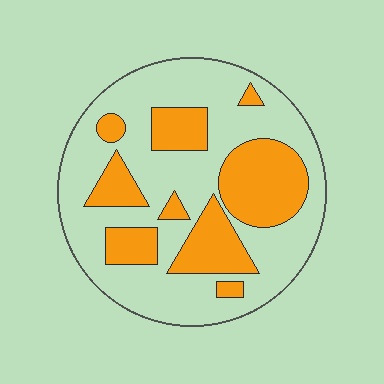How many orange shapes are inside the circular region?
9.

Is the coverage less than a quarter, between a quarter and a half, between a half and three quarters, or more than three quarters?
Between a quarter and a half.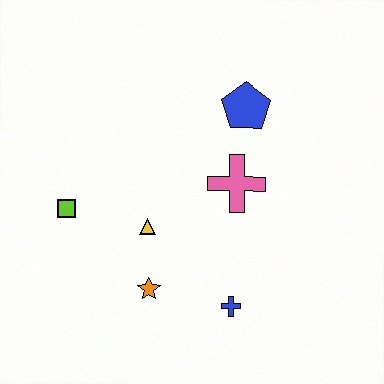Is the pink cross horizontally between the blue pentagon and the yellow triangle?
Yes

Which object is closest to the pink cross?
The blue pentagon is closest to the pink cross.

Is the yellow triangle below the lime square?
Yes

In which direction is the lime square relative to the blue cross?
The lime square is to the left of the blue cross.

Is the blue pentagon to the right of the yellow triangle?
Yes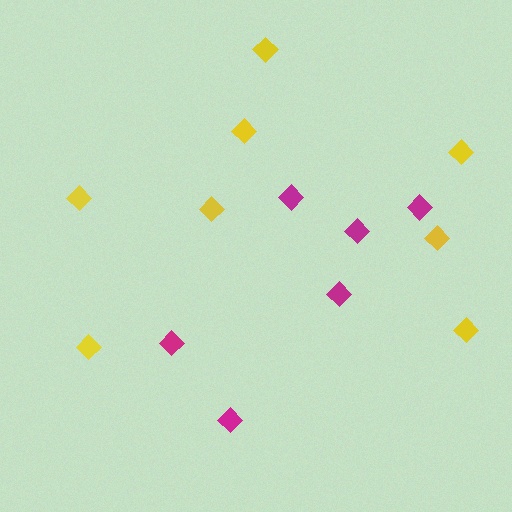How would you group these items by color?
There are 2 groups: one group of yellow diamonds (8) and one group of magenta diamonds (6).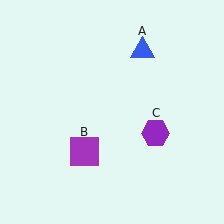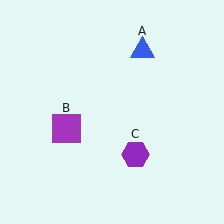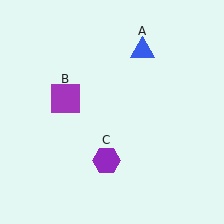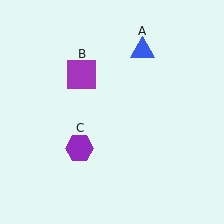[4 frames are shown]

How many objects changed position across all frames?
2 objects changed position: purple square (object B), purple hexagon (object C).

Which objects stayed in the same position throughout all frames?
Blue triangle (object A) remained stationary.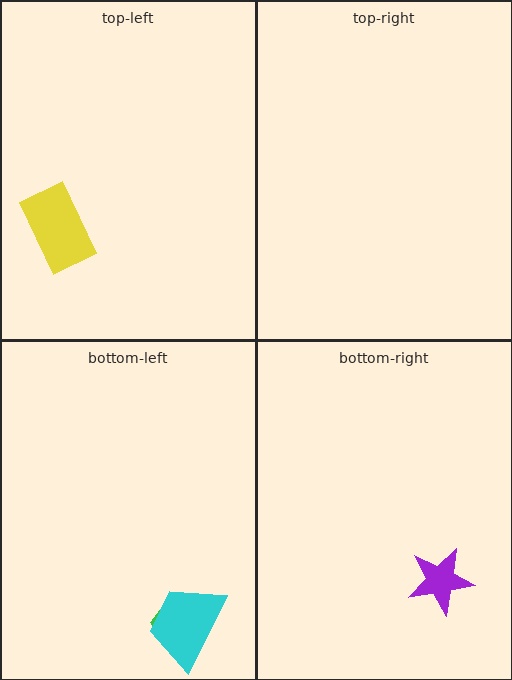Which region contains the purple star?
The bottom-right region.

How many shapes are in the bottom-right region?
1.